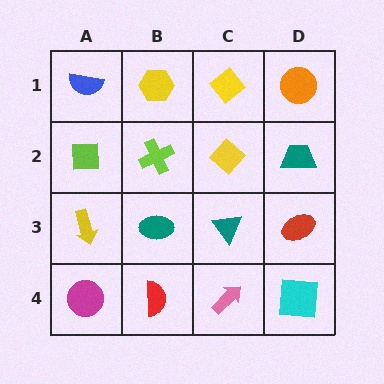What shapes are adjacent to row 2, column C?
A yellow diamond (row 1, column C), a teal triangle (row 3, column C), a lime cross (row 2, column B), a teal trapezoid (row 2, column D).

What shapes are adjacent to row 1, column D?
A teal trapezoid (row 2, column D), a yellow diamond (row 1, column C).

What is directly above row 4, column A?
A yellow arrow.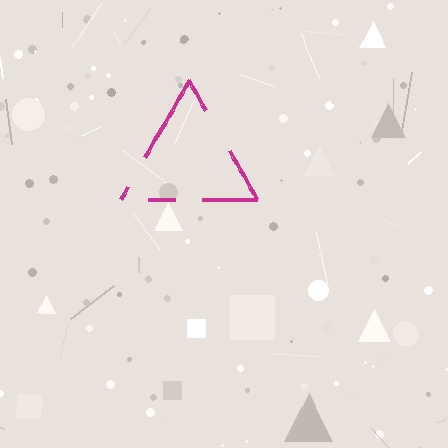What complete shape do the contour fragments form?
The contour fragments form a triangle.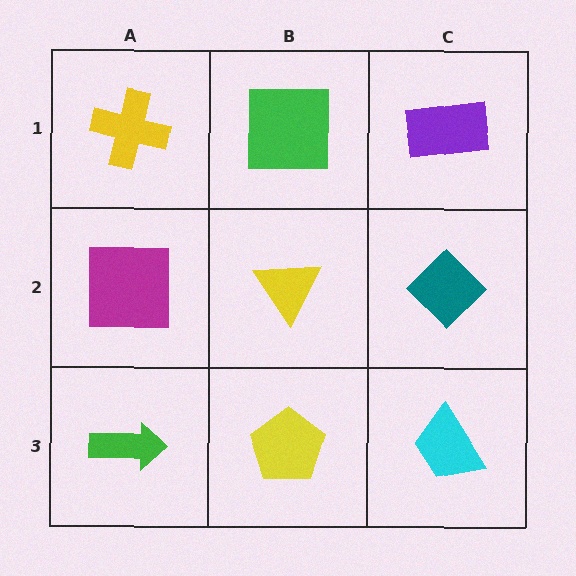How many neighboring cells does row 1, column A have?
2.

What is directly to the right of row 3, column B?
A cyan trapezoid.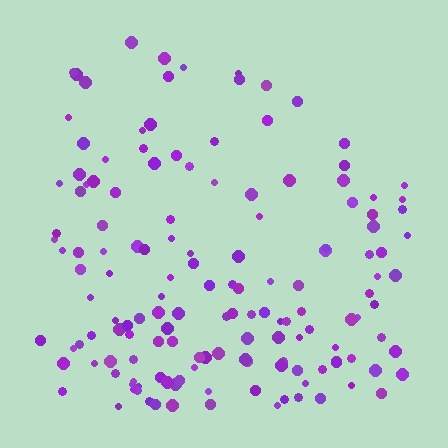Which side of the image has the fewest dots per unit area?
The top.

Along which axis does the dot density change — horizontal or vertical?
Vertical.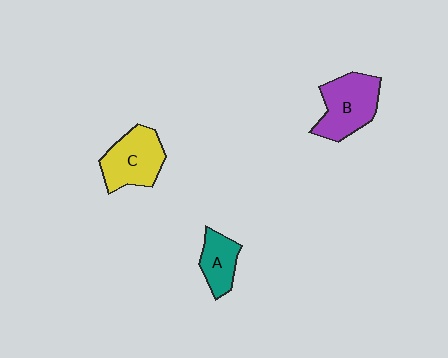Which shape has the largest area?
Shape B (purple).